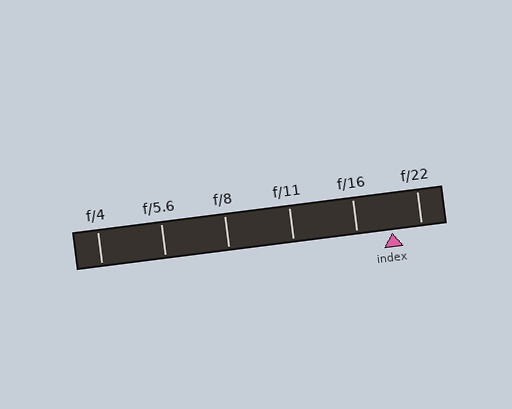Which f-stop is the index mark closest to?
The index mark is closest to f/22.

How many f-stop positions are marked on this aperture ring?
There are 6 f-stop positions marked.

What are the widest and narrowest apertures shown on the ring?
The widest aperture shown is f/4 and the narrowest is f/22.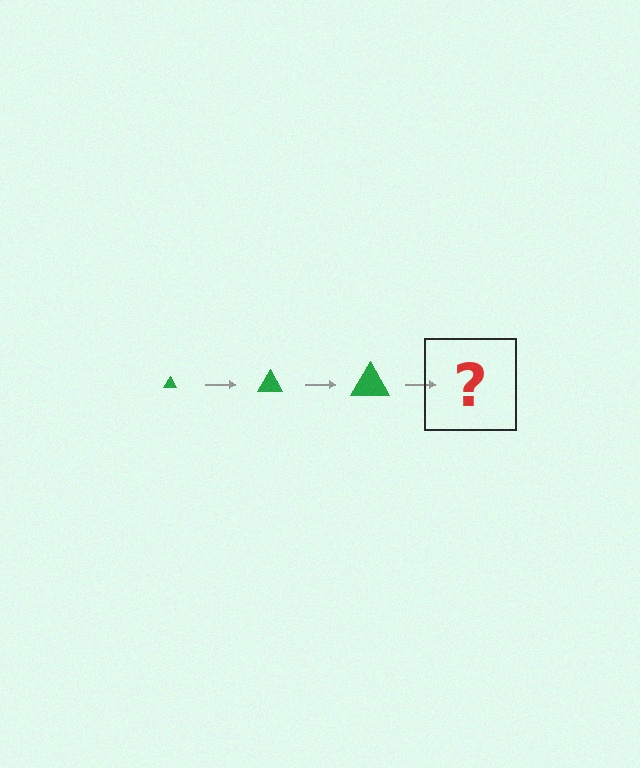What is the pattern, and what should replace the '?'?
The pattern is that the triangle gets progressively larger each step. The '?' should be a green triangle, larger than the previous one.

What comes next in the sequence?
The next element should be a green triangle, larger than the previous one.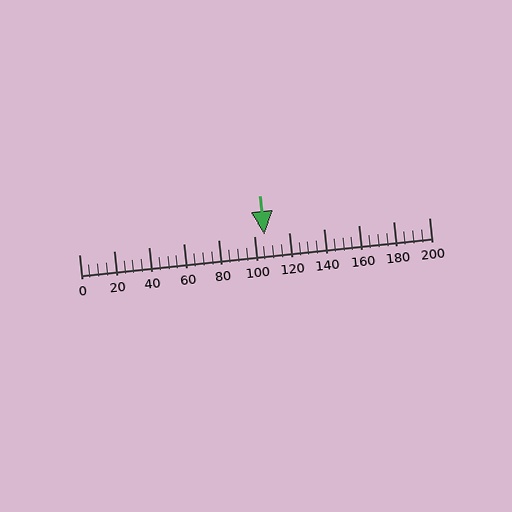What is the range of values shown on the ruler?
The ruler shows values from 0 to 200.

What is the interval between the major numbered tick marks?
The major tick marks are spaced 20 units apart.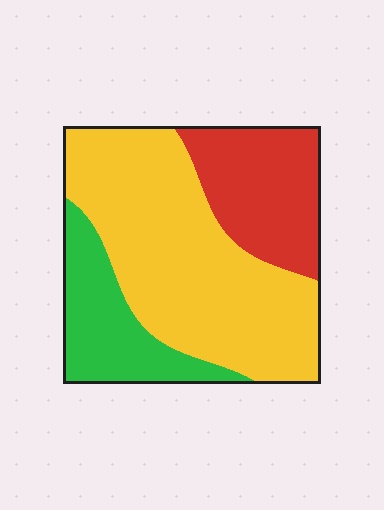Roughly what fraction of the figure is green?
Green covers 20% of the figure.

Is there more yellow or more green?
Yellow.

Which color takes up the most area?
Yellow, at roughly 55%.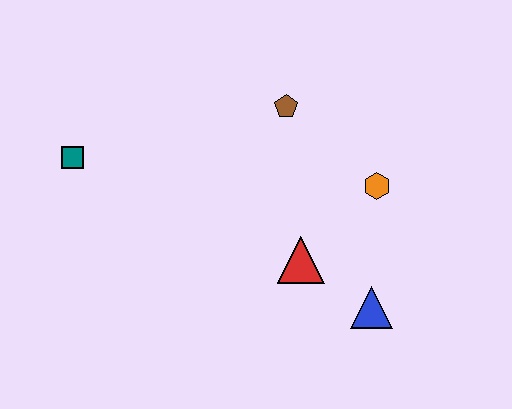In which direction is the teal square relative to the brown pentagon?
The teal square is to the left of the brown pentagon.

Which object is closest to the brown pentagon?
The orange hexagon is closest to the brown pentagon.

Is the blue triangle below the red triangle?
Yes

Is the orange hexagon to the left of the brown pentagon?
No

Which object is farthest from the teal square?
The blue triangle is farthest from the teal square.